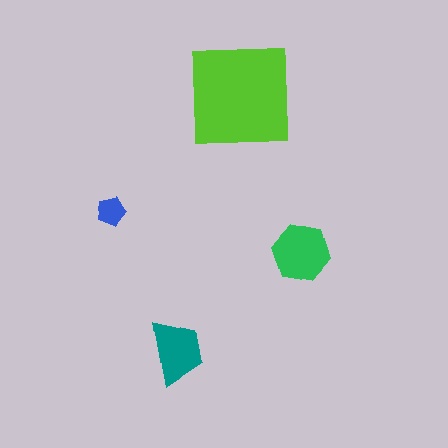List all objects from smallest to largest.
The blue pentagon, the teal trapezoid, the green hexagon, the lime square.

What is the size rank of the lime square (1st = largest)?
1st.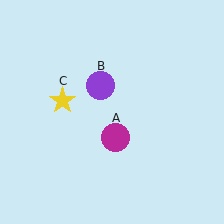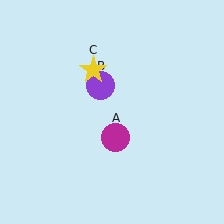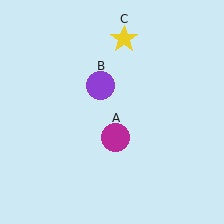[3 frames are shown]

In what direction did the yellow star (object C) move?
The yellow star (object C) moved up and to the right.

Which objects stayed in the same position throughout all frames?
Magenta circle (object A) and purple circle (object B) remained stationary.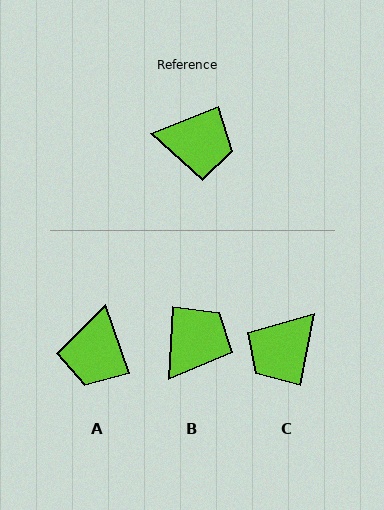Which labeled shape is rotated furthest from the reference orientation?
C, about 122 degrees away.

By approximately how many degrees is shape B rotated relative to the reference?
Approximately 65 degrees counter-clockwise.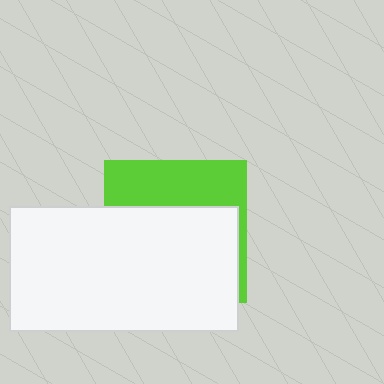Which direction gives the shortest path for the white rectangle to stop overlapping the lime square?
Moving down gives the shortest separation.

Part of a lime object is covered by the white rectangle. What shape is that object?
It is a square.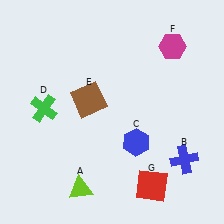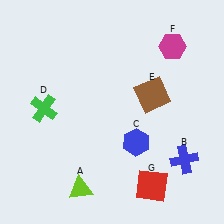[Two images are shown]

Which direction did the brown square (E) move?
The brown square (E) moved right.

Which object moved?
The brown square (E) moved right.